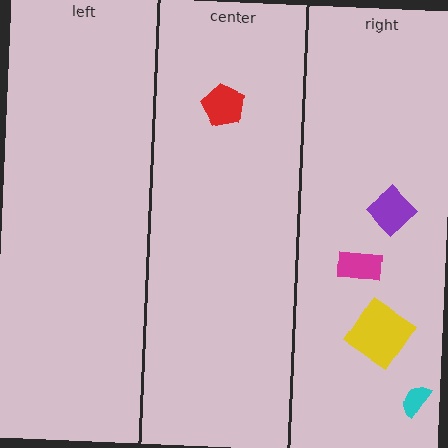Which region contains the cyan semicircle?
The right region.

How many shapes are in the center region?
1.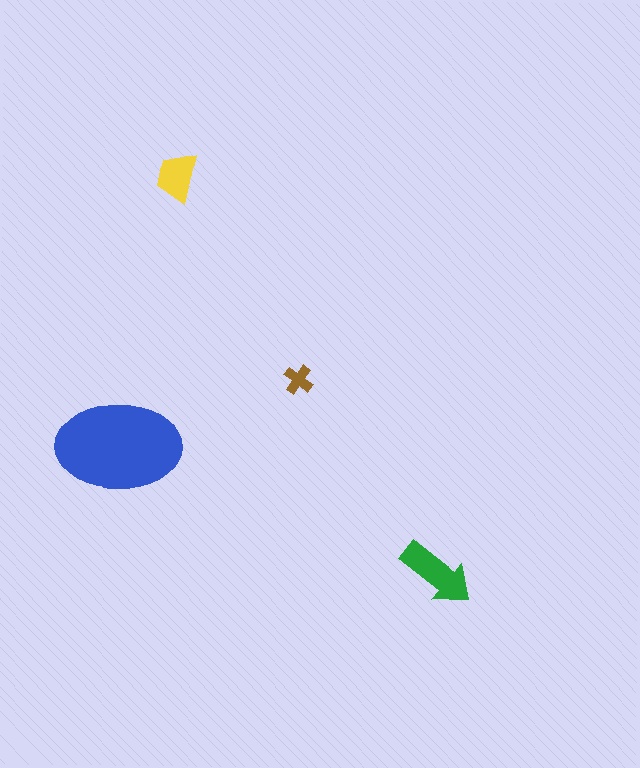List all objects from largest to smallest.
The blue ellipse, the green arrow, the yellow trapezoid, the brown cross.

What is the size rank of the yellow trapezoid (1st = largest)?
3rd.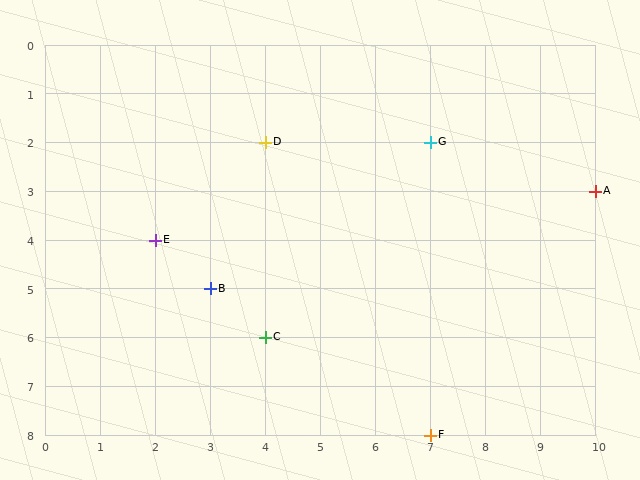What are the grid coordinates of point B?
Point B is at grid coordinates (3, 5).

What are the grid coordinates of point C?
Point C is at grid coordinates (4, 6).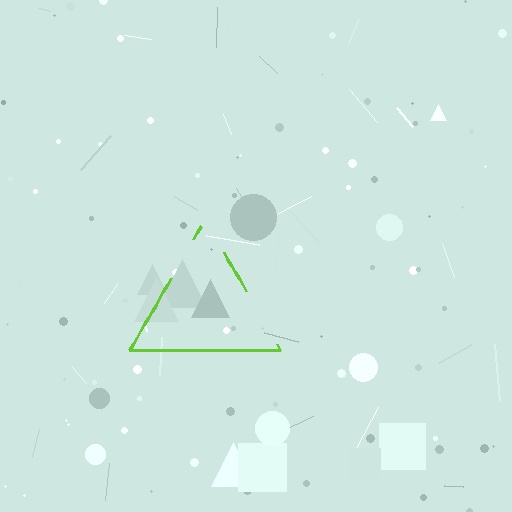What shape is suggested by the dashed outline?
The dashed outline suggests a triangle.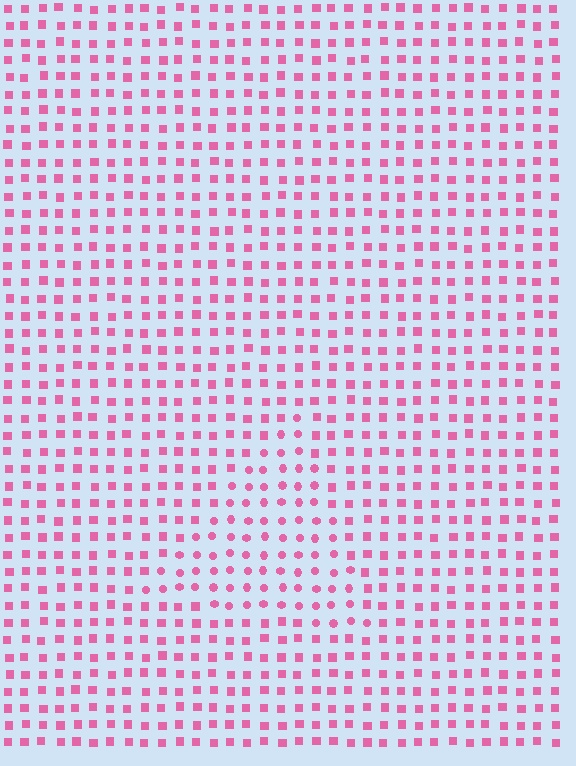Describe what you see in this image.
The image is filled with small pink elements arranged in a uniform grid. A triangle-shaped region contains circles, while the surrounding area contains squares. The boundary is defined purely by the change in element shape.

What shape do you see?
I see a triangle.